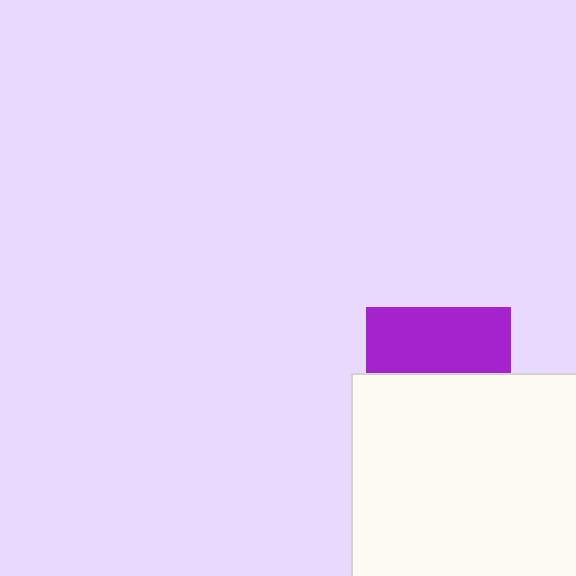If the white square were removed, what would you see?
You would see the complete purple square.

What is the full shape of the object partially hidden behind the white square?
The partially hidden object is a purple square.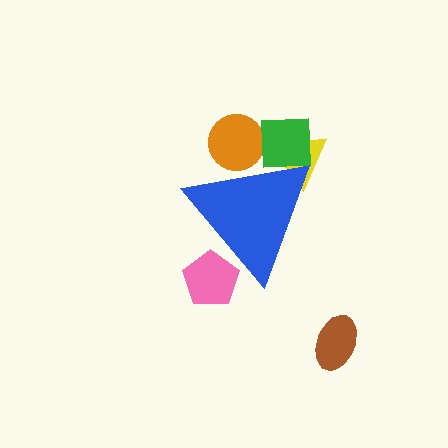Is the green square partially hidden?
Yes, the green square is partially hidden behind the blue triangle.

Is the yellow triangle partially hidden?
Yes, the yellow triangle is partially hidden behind the blue triangle.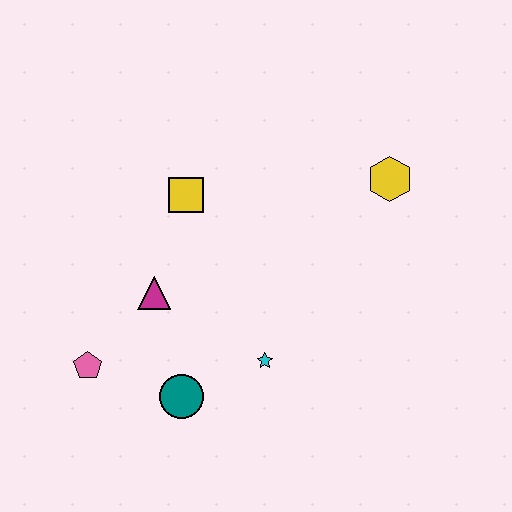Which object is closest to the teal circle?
The cyan star is closest to the teal circle.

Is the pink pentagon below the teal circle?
No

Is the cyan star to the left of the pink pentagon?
No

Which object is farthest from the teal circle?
The yellow hexagon is farthest from the teal circle.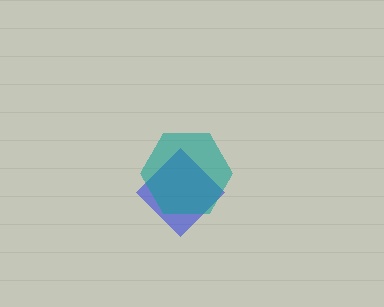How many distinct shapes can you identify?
There are 2 distinct shapes: a blue diamond, a teal hexagon.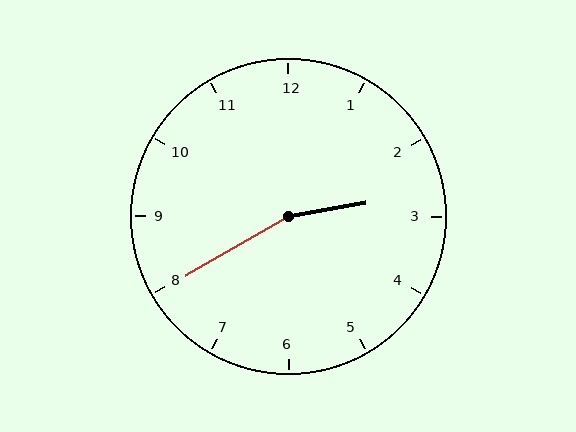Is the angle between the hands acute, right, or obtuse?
It is obtuse.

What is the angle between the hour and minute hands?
Approximately 160 degrees.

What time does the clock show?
2:40.